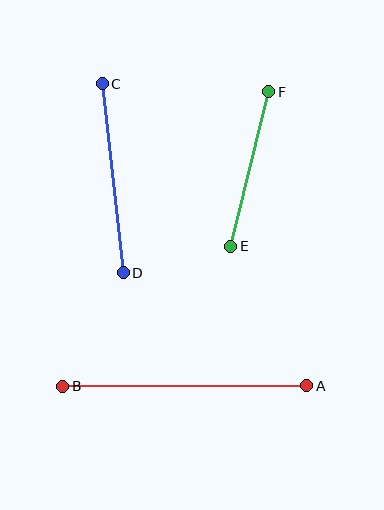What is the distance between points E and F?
The distance is approximately 159 pixels.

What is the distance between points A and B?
The distance is approximately 244 pixels.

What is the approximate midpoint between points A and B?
The midpoint is at approximately (185, 386) pixels.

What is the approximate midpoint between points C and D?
The midpoint is at approximately (113, 178) pixels.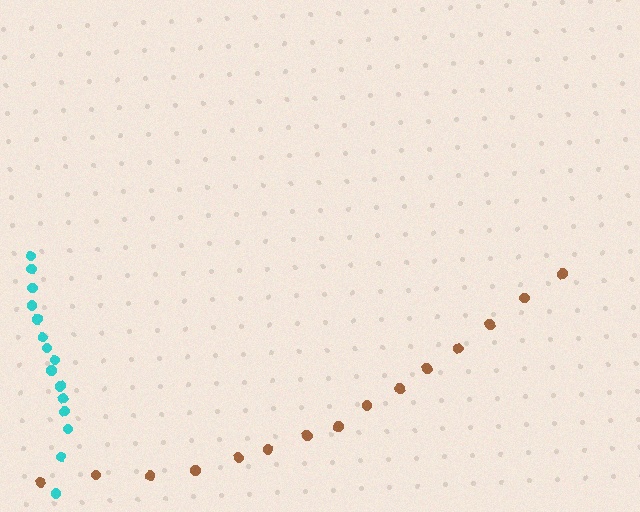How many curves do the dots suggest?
There are 2 distinct paths.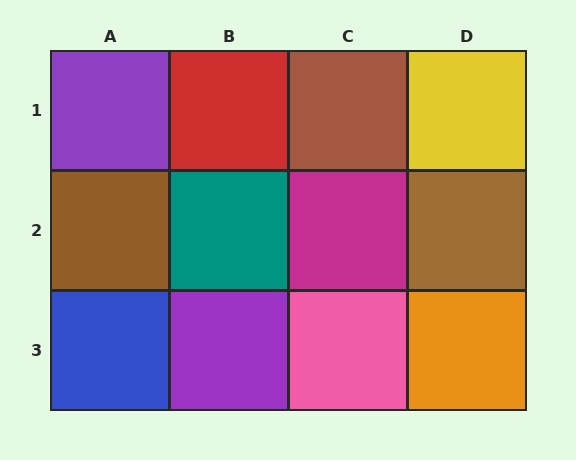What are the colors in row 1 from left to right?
Purple, red, brown, yellow.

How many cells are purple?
2 cells are purple.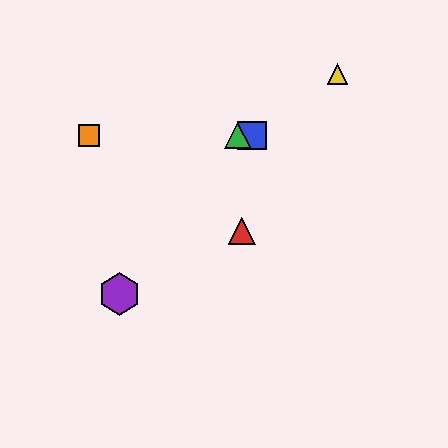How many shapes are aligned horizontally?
3 shapes (the blue square, the green triangle, the orange square) are aligned horizontally.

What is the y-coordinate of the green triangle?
The green triangle is at y≈135.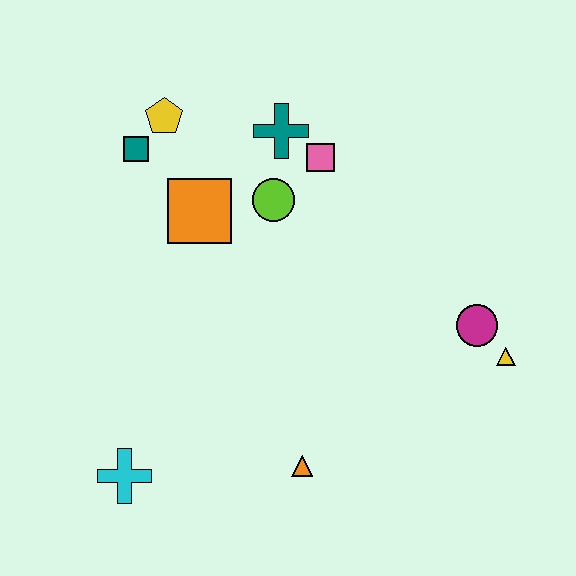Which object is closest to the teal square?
The yellow pentagon is closest to the teal square.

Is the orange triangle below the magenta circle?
Yes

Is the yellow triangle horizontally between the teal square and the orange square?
No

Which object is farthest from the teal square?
The yellow triangle is farthest from the teal square.